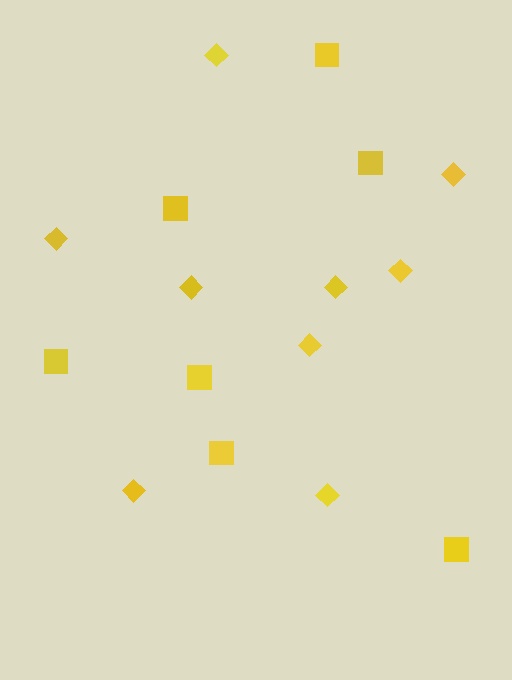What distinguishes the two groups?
There are 2 groups: one group of diamonds (9) and one group of squares (7).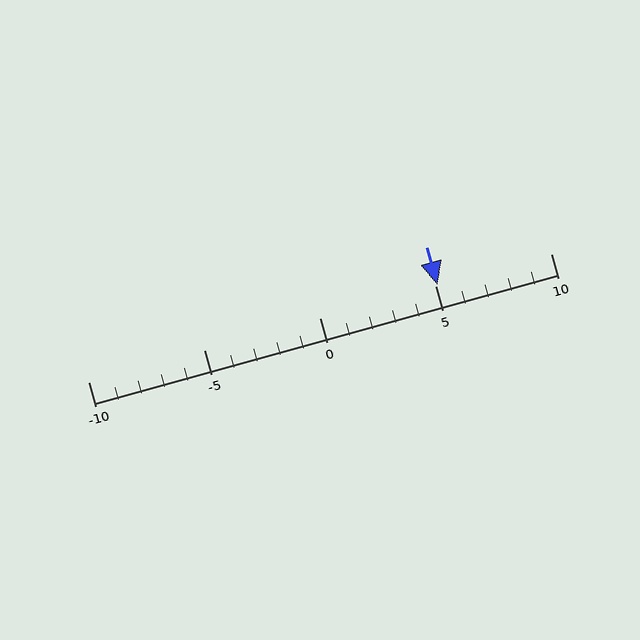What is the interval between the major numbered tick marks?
The major tick marks are spaced 5 units apart.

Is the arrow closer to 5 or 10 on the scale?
The arrow is closer to 5.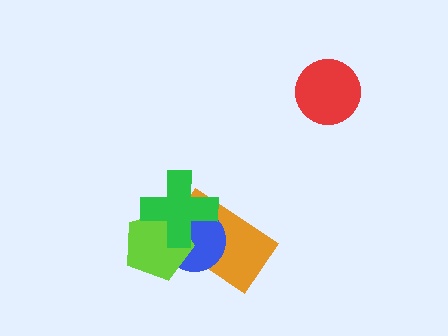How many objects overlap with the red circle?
0 objects overlap with the red circle.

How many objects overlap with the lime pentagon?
3 objects overlap with the lime pentagon.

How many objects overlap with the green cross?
3 objects overlap with the green cross.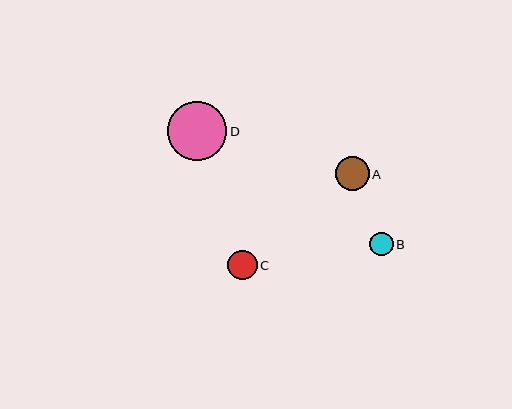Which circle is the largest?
Circle D is the largest with a size of approximately 59 pixels.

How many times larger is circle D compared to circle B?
Circle D is approximately 2.5 times the size of circle B.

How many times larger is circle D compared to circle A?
Circle D is approximately 1.7 times the size of circle A.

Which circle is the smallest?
Circle B is the smallest with a size of approximately 24 pixels.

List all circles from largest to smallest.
From largest to smallest: D, A, C, B.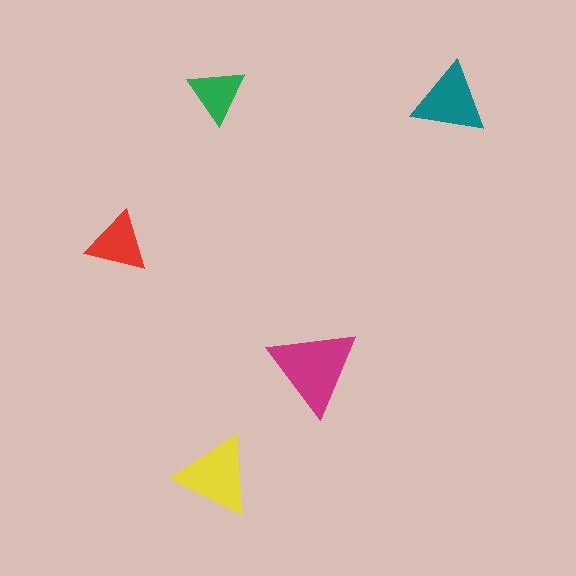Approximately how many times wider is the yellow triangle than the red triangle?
About 1.5 times wider.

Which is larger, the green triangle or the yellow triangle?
The yellow one.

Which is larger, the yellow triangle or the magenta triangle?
The magenta one.